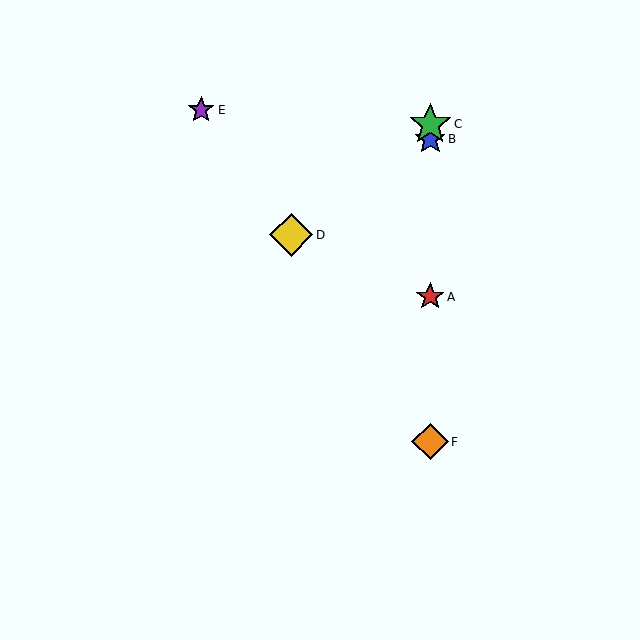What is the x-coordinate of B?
Object B is at x≈430.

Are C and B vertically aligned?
Yes, both are at x≈430.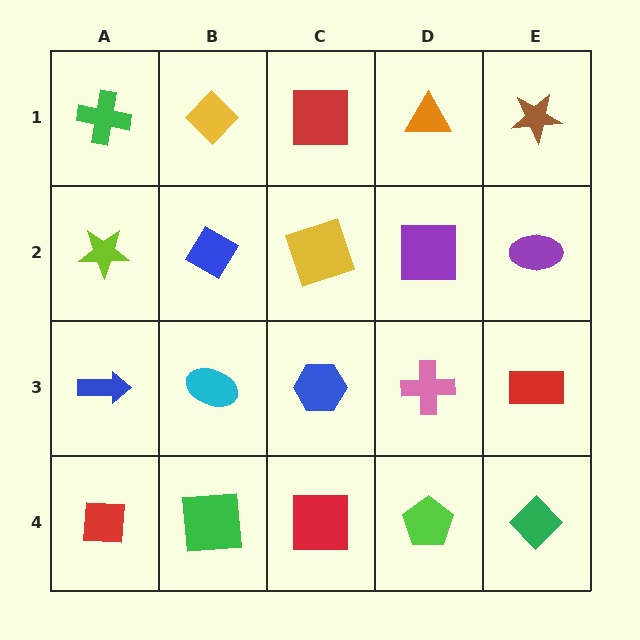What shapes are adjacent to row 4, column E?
A red rectangle (row 3, column E), a lime pentagon (row 4, column D).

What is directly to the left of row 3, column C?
A cyan ellipse.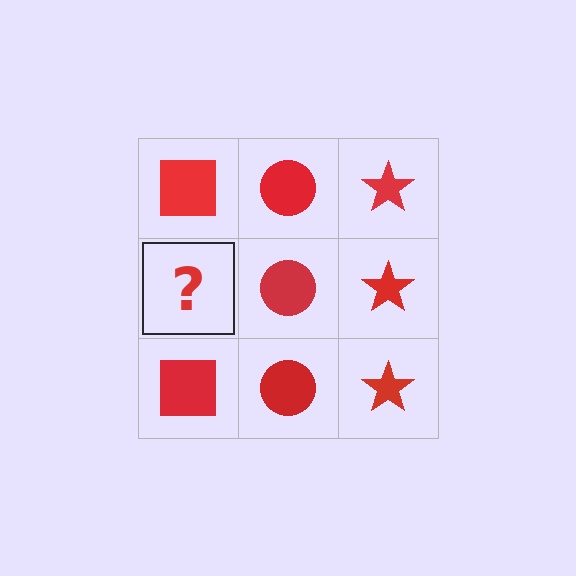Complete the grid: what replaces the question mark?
The question mark should be replaced with a red square.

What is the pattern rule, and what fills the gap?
The rule is that each column has a consistent shape. The gap should be filled with a red square.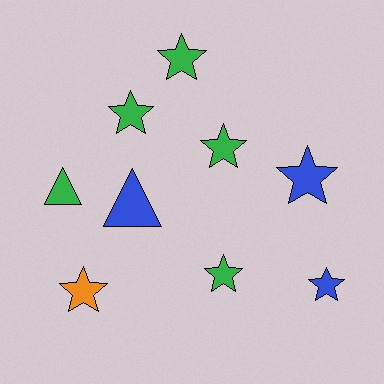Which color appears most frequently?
Green, with 5 objects.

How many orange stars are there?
There is 1 orange star.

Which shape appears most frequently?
Star, with 7 objects.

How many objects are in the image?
There are 9 objects.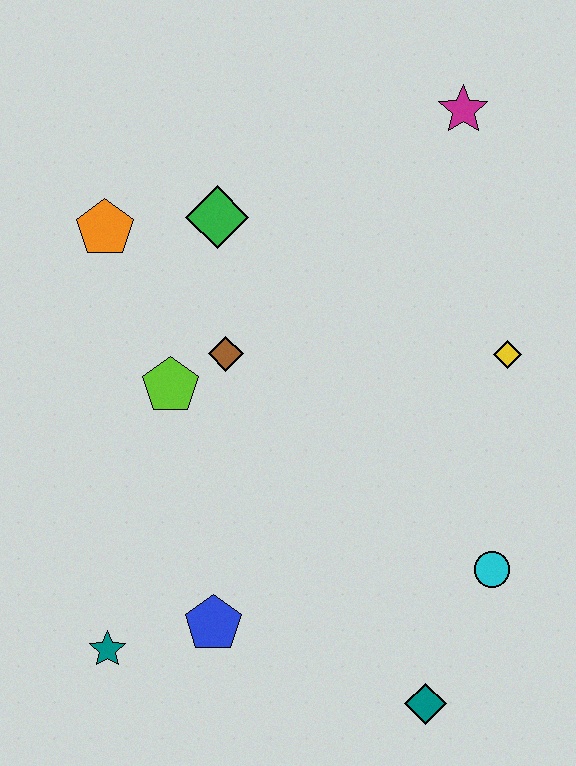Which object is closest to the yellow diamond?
The cyan circle is closest to the yellow diamond.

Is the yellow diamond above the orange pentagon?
No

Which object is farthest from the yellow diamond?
The teal star is farthest from the yellow diamond.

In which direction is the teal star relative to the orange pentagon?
The teal star is below the orange pentagon.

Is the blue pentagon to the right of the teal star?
Yes